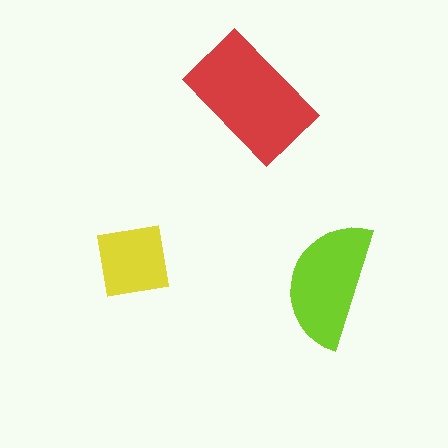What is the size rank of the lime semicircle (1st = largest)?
2nd.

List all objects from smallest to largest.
The yellow square, the lime semicircle, the red rectangle.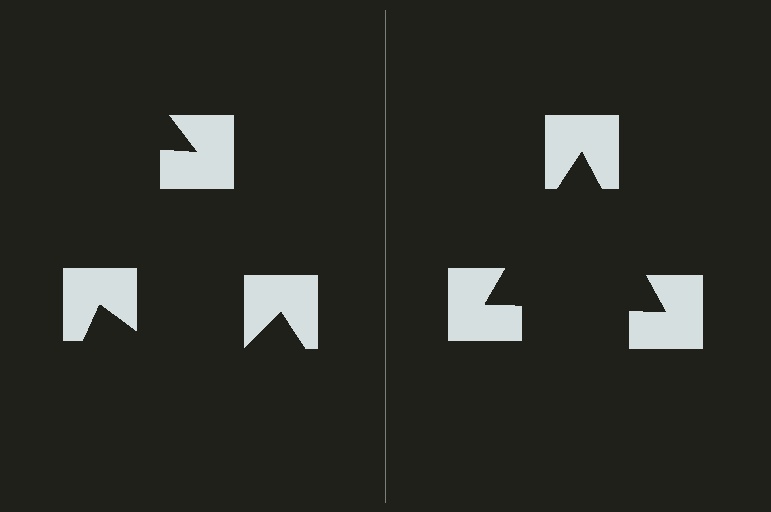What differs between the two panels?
The notched squares are positioned identically on both sides; only the wedge orientations differ. On the right they align to a triangle; on the left they are misaligned.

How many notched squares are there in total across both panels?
6 — 3 on each side.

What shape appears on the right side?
An illusory triangle.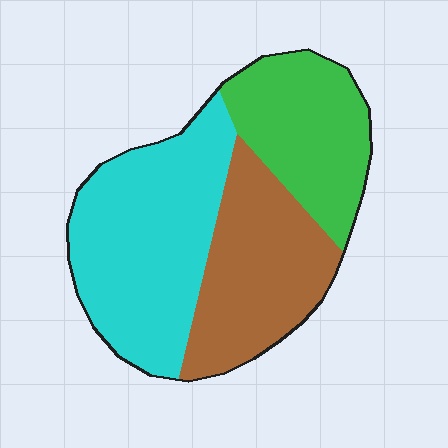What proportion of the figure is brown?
Brown takes up between a quarter and a half of the figure.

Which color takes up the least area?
Green, at roughly 25%.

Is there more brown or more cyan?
Cyan.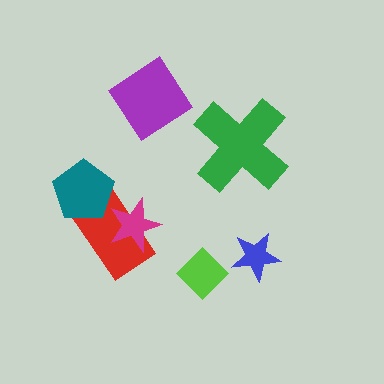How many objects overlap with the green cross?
0 objects overlap with the green cross.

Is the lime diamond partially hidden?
No, no other shape covers it.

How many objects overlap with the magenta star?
1 object overlaps with the magenta star.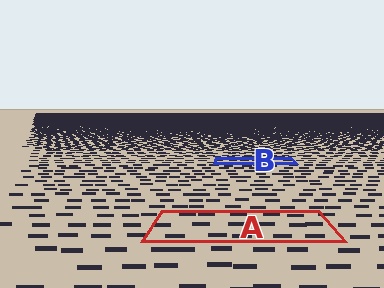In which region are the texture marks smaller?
The texture marks are smaller in region B, because it is farther away.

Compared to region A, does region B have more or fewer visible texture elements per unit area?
Region B has more texture elements per unit area — they are packed more densely because it is farther away.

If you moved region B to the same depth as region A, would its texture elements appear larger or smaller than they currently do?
They would appear larger. At a closer depth, the same texture elements are projected at a bigger on-screen size.